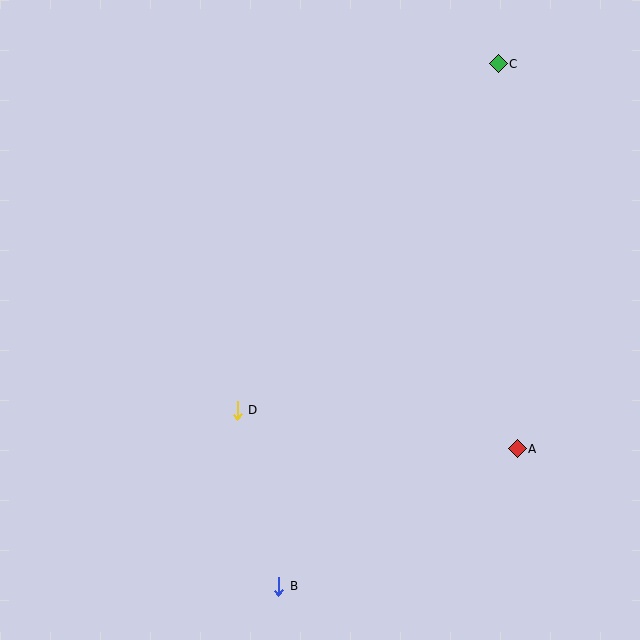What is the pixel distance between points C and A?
The distance between C and A is 386 pixels.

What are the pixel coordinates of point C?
Point C is at (498, 64).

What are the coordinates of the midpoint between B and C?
The midpoint between B and C is at (388, 325).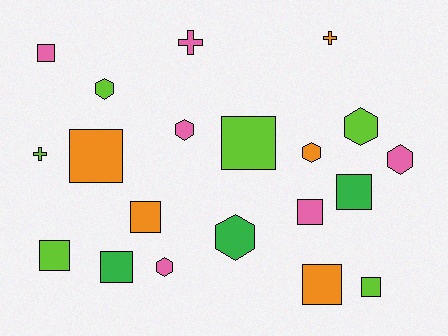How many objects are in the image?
There are 20 objects.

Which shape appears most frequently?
Square, with 10 objects.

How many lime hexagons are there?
There are 2 lime hexagons.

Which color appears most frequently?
Pink, with 6 objects.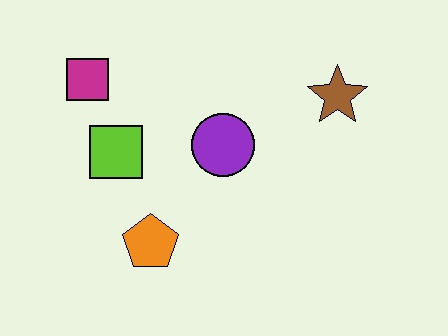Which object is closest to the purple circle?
The lime square is closest to the purple circle.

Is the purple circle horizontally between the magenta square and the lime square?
No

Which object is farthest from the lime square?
The brown star is farthest from the lime square.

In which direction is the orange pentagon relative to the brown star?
The orange pentagon is to the left of the brown star.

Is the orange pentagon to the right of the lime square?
Yes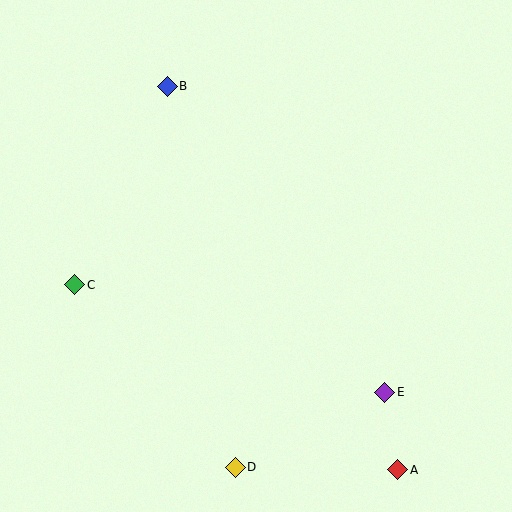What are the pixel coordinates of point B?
Point B is at (167, 86).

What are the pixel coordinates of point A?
Point A is at (398, 470).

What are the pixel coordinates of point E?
Point E is at (385, 392).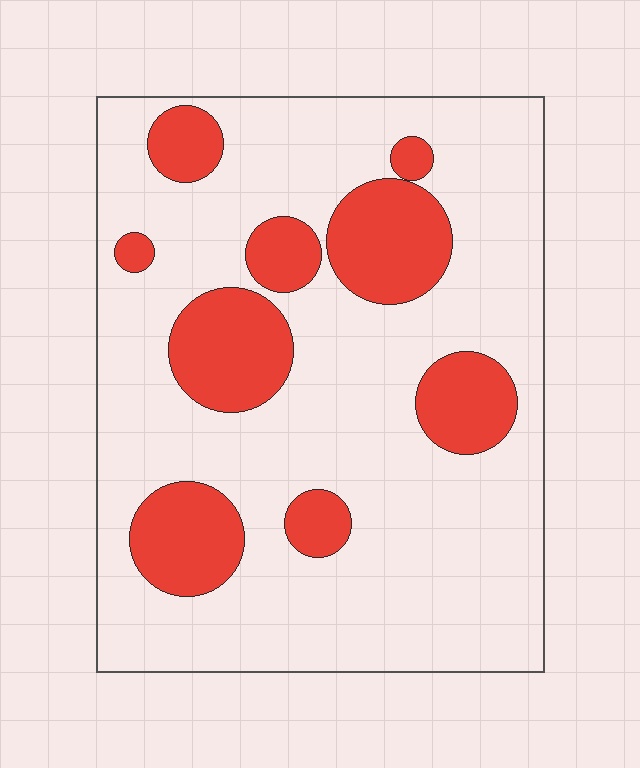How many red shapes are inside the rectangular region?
9.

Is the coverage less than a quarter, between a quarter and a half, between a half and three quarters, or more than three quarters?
Less than a quarter.